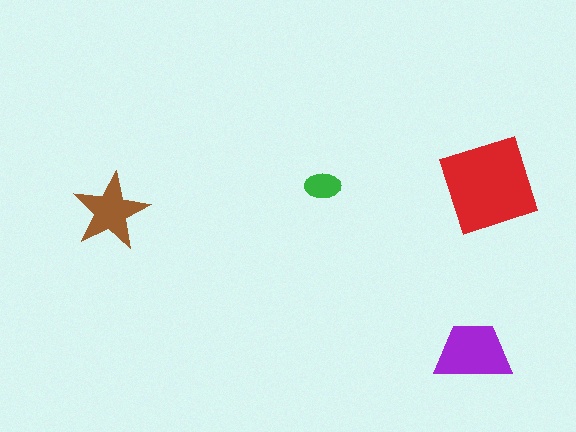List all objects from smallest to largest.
The green ellipse, the brown star, the purple trapezoid, the red square.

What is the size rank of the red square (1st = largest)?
1st.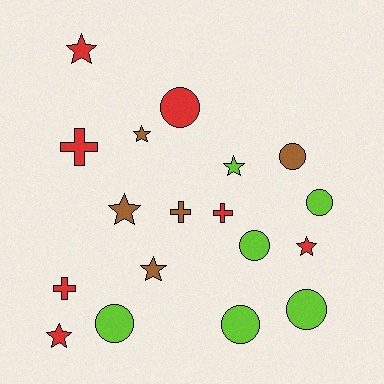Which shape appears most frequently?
Circle, with 7 objects.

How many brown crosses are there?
There is 1 brown cross.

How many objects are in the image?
There are 18 objects.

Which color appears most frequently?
Red, with 7 objects.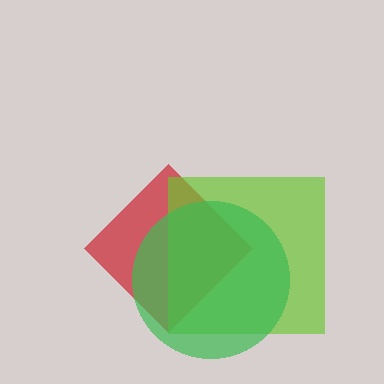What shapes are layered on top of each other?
The layered shapes are: a red diamond, a lime square, a green circle.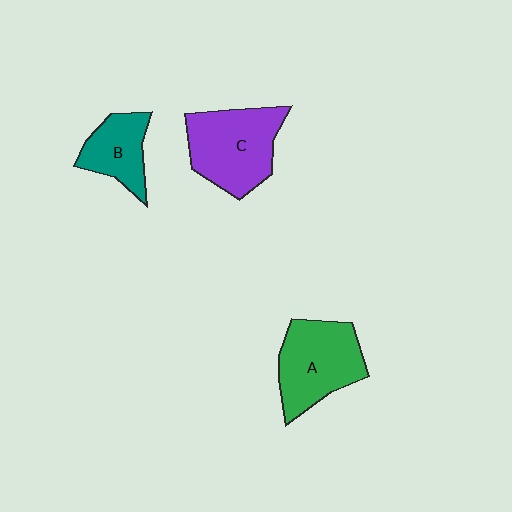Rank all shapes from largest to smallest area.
From largest to smallest: C (purple), A (green), B (teal).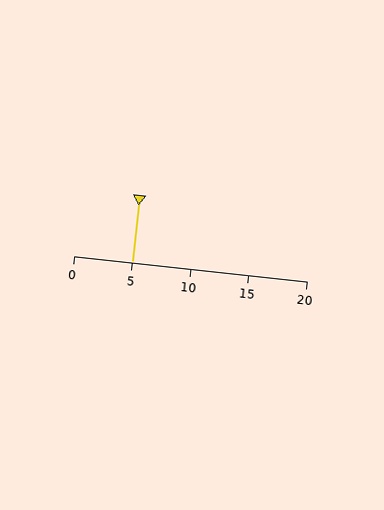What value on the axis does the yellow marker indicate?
The marker indicates approximately 5.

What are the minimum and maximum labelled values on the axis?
The axis runs from 0 to 20.